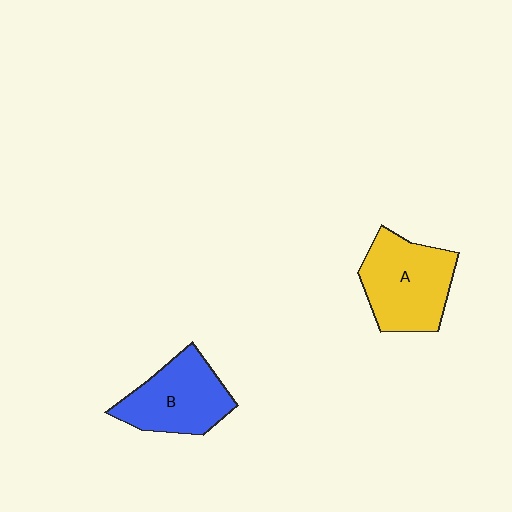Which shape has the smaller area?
Shape B (blue).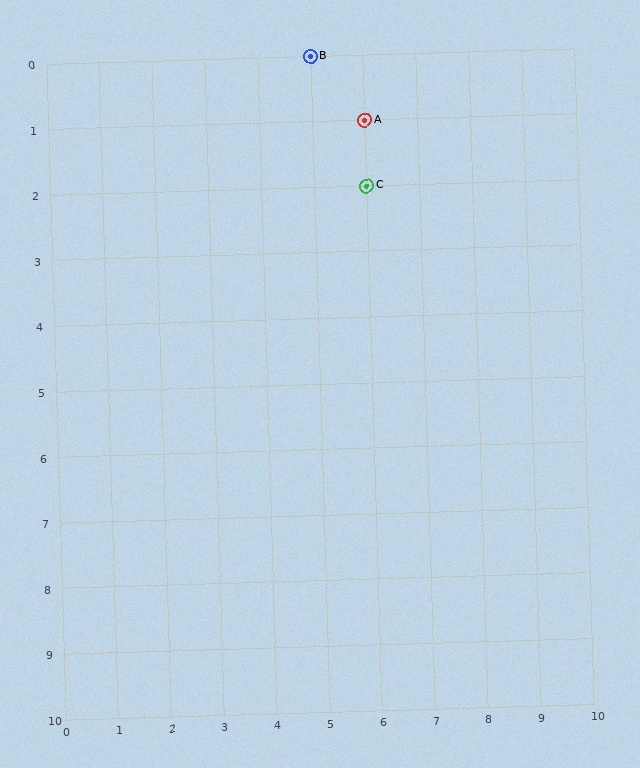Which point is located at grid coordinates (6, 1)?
Point A is at (6, 1).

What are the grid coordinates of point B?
Point B is at grid coordinates (5, 0).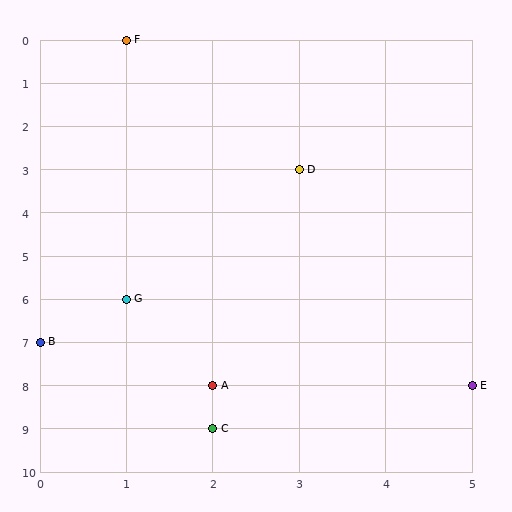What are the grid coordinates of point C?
Point C is at grid coordinates (2, 9).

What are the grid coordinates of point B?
Point B is at grid coordinates (0, 7).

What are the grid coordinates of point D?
Point D is at grid coordinates (3, 3).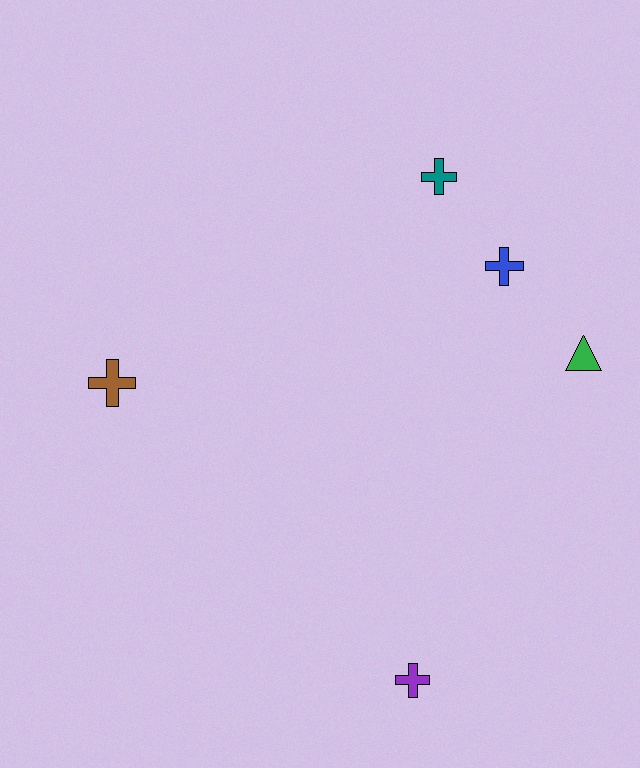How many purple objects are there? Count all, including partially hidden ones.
There is 1 purple object.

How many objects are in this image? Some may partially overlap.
There are 5 objects.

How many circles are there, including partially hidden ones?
There are no circles.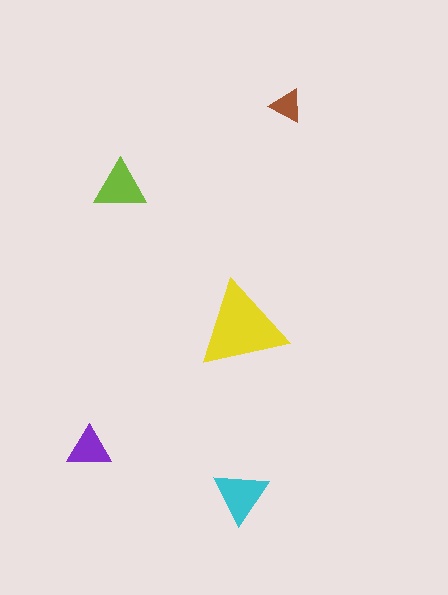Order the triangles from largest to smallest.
the yellow one, the cyan one, the lime one, the purple one, the brown one.